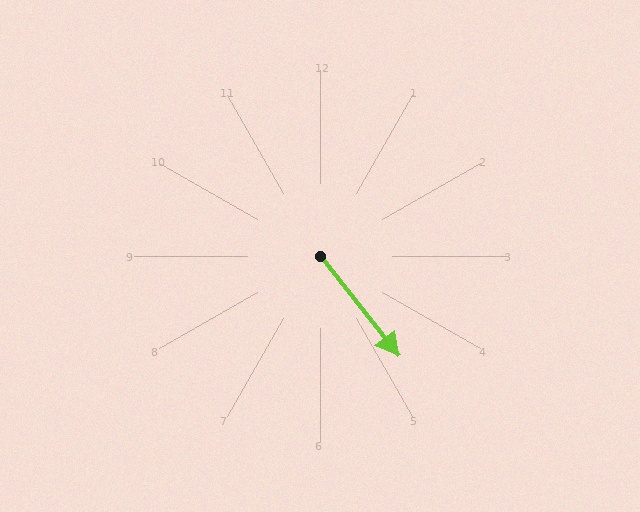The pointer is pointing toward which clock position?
Roughly 5 o'clock.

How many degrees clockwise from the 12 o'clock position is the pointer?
Approximately 142 degrees.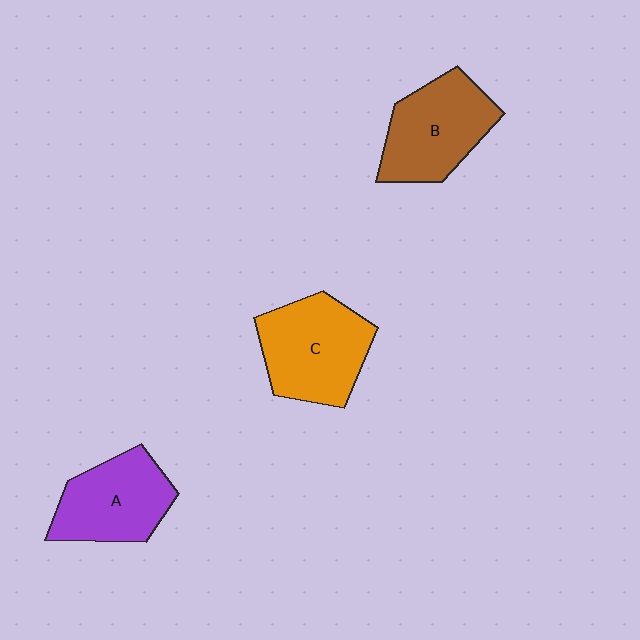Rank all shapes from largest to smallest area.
From largest to smallest: C (orange), B (brown), A (purple).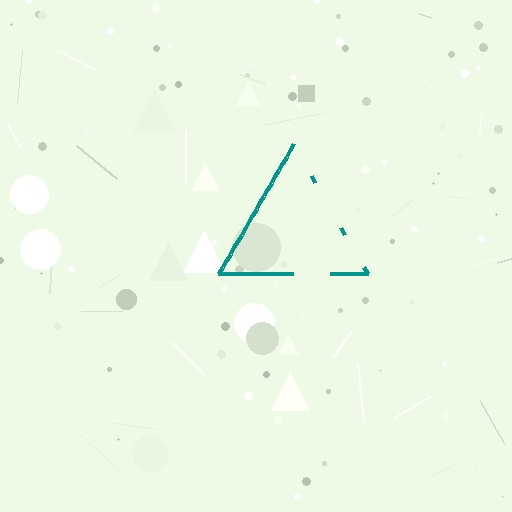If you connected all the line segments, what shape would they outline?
They would outline a triangle.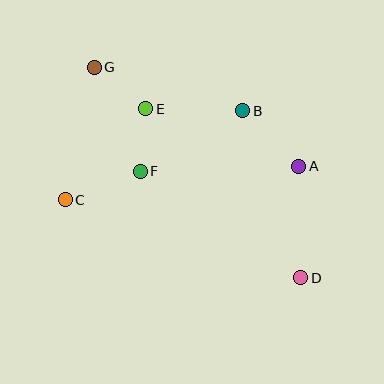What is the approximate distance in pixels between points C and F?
The distance between C and F is approximately 81 pixels.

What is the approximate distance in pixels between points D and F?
The distance between D and F is approximately 192 pixels.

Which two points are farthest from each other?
Points D and G are farthest from each other.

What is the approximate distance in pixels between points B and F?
The distance between B and F is approximately 119 pixels.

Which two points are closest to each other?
Points E and F are closest to each other.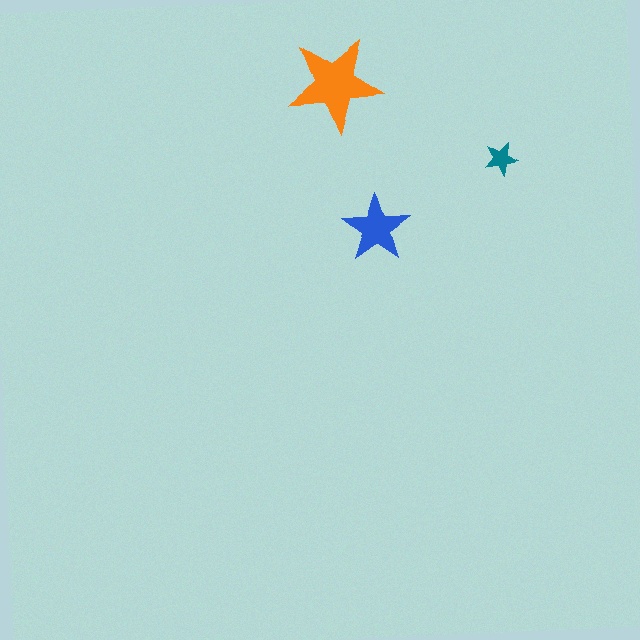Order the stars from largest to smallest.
the orange one, the blue one, the teal one.